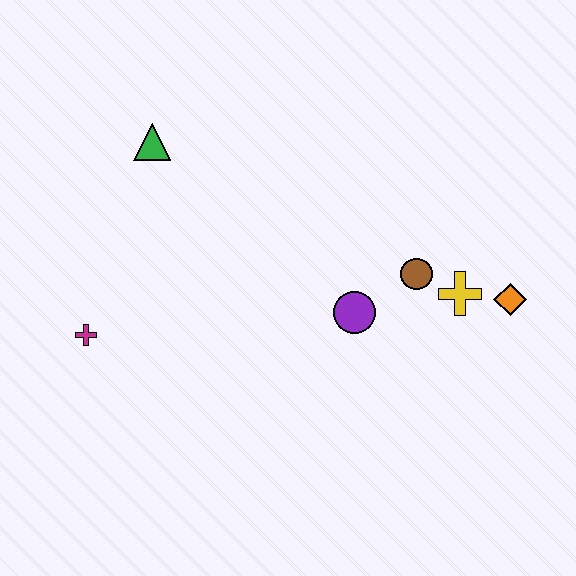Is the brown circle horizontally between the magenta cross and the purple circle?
No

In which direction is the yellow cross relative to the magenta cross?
The yellow cross is to the right of the magenta cross.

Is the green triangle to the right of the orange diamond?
No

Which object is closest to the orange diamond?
The yellow cross is closest to the orange diamond.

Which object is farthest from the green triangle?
The orange diamond is farthest from the green triangle.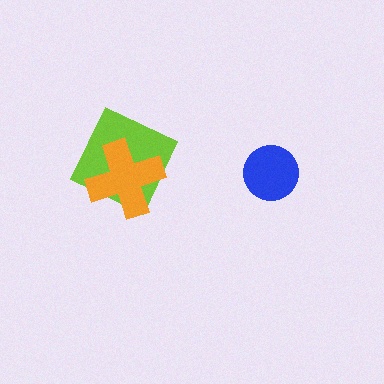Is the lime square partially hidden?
Yes, it is partially covered by another shape.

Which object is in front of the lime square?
The orange cross is in front of the lime square.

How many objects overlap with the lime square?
1 object overlaps with the lime square.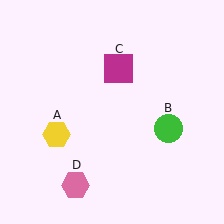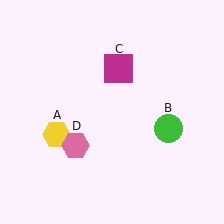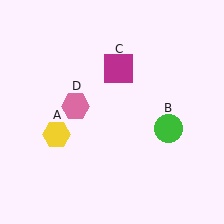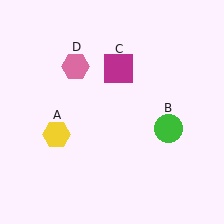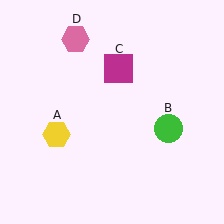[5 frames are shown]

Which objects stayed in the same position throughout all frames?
Yellow hexagon (object A) and green circle (object B) and magenta square (object C) remained stationary.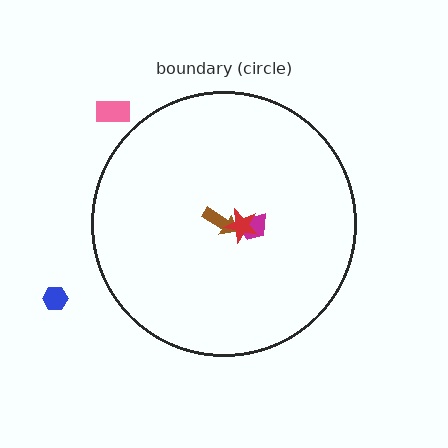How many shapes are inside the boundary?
3 inside, 2 outside.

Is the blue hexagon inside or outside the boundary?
Outside.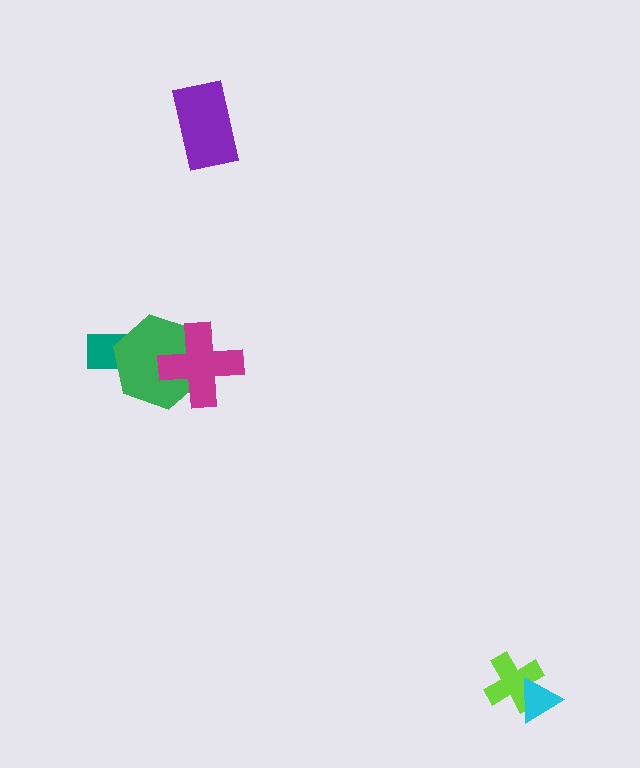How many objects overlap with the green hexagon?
2 objects overlap with the green hexagon.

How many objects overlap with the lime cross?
1 object overlaps with the lime cross.